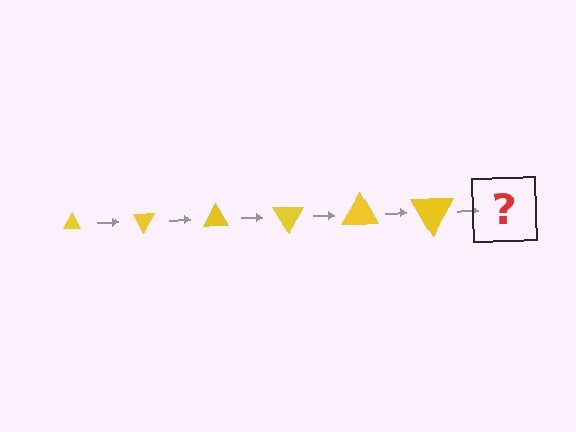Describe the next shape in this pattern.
It should be a triangle, larger than the previous one and rotated 360 degrees from the start.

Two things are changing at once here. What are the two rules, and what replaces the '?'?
The two rules are that the triangle grows larger each step and it rotates 60 degrees each step. The '?' should be a triangle, larger than the previous one and rotated 360 degrees from the start.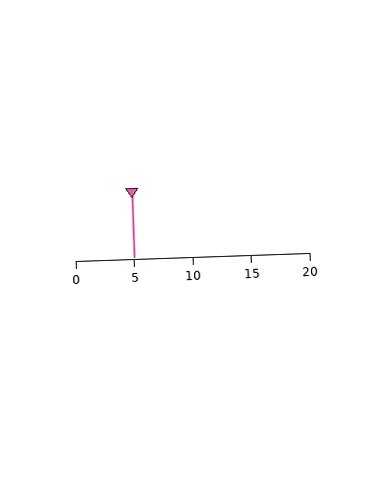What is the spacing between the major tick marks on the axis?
The major ticks are spaced 5 apart.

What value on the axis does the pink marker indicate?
The marker indicates approximately 5.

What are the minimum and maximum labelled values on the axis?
The axis runs from 0 to 20.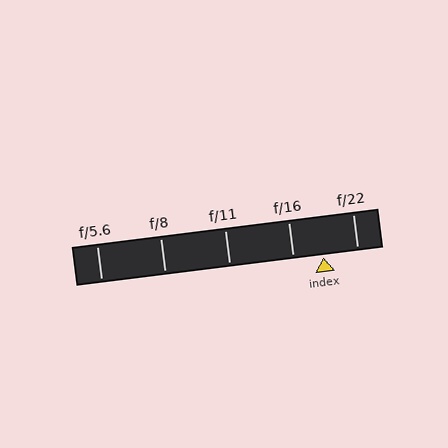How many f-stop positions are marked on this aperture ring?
There are 5 f-stop positions marked.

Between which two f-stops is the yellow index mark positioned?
The index mark is between f/16 and f/22.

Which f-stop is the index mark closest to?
The index mark is closest to f/16.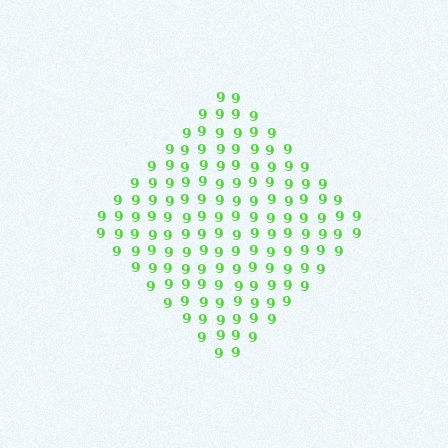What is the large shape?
The large shape is a diamond.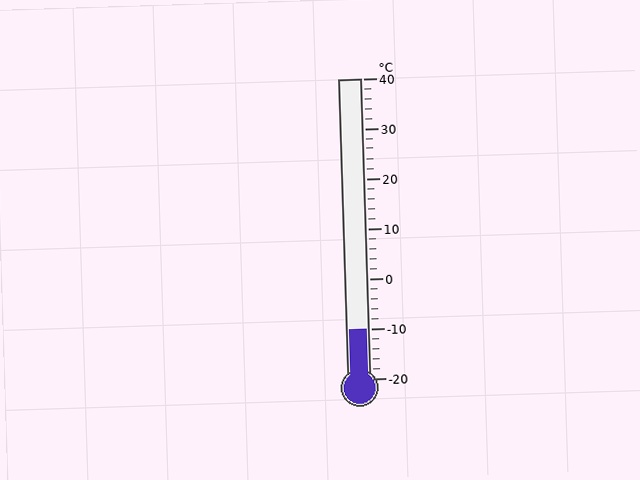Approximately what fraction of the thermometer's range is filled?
The thermometer is filled to approximately 15% of its range.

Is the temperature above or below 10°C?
The temperature is below 10°C.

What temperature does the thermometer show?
The thermometer shows approximately -10°C.